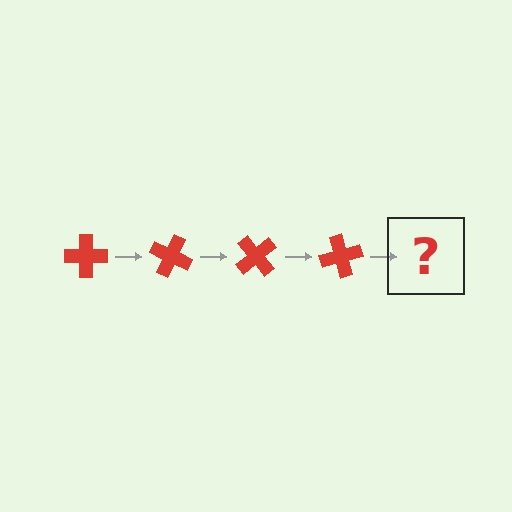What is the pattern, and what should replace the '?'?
The pattern is that the cross rotates 25 degrees each step. The '?' should be a red cross rotated 100 degrees.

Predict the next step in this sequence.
The next step is a red cross rotated 100 degrees.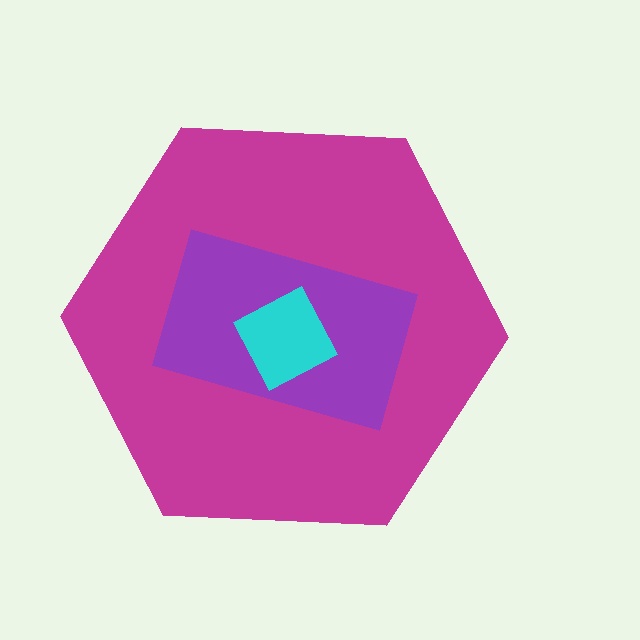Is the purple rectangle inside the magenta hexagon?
Yes.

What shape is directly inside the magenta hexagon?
The purple rectangle.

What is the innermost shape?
The cyan diamond.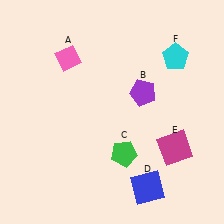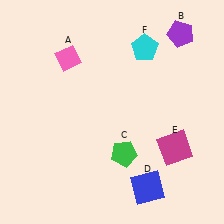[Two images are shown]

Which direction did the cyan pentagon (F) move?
The cyan pentagon (F) moved left.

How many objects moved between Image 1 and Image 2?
2 objects moved between the two images.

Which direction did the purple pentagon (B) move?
The purple pentagon (B) moved up.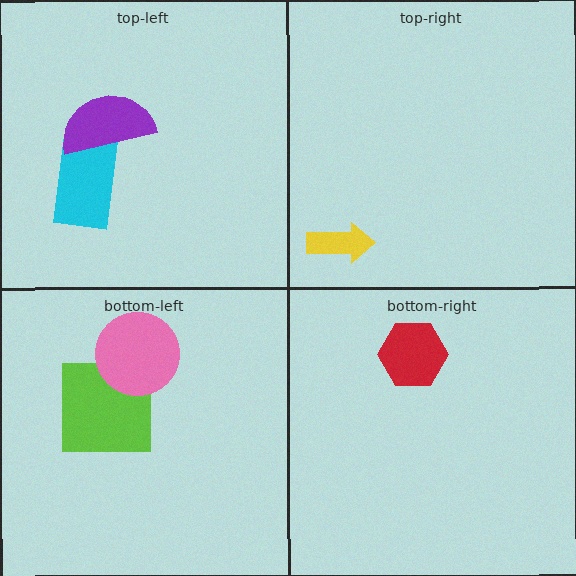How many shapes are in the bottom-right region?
1.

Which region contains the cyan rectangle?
The top-left region.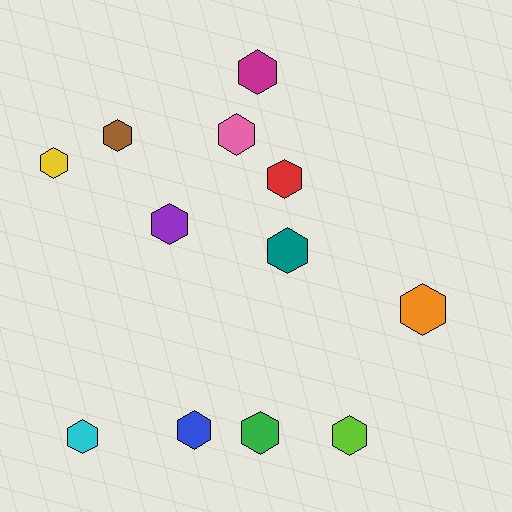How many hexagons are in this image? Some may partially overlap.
There are 12 hexagons.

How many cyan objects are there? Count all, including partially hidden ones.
There is 1 cyan object.